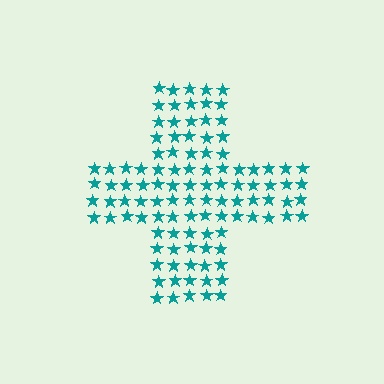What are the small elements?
The small elements are stars.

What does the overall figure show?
The overall figure shows a cross.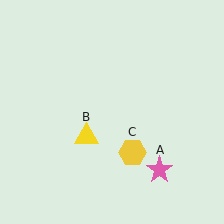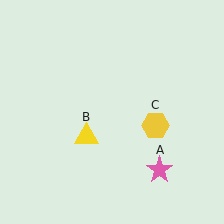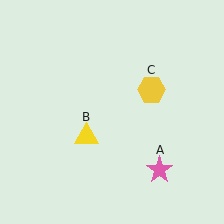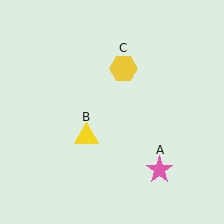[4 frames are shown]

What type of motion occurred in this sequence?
The yellow hexagon (object C) rotated counterclockwise around the center of the scene.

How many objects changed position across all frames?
1 object changed position: yellow hexagon (object C).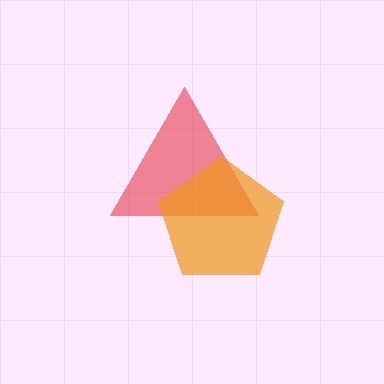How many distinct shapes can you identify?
There are 2 distinct shapes: a red triangle, an orange pentagon.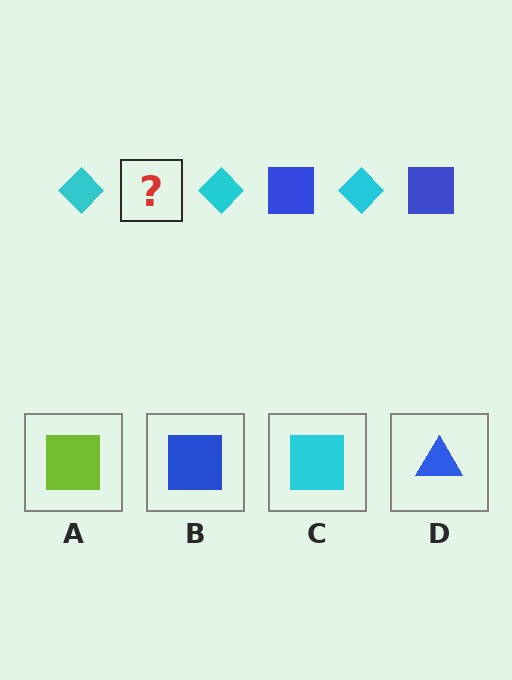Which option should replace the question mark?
Option B.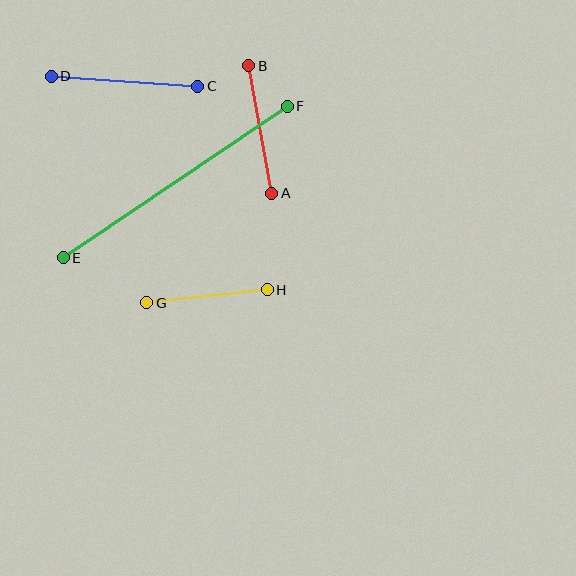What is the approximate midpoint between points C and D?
The midpoint is at approximately (125, 81) pixels.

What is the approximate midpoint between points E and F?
The midpoint is at approximately (175, 182) pixels.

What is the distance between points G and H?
The distance is approximately 121 pixels.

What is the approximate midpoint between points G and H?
The midpoint is at approximately (207, 296) pixels.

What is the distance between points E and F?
The distance is approximately 270 pixels.